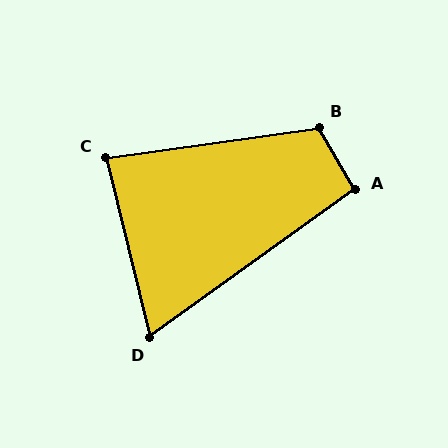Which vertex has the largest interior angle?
B, at approximately 112 degrees.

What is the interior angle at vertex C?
Approximately 84 degrees (acute).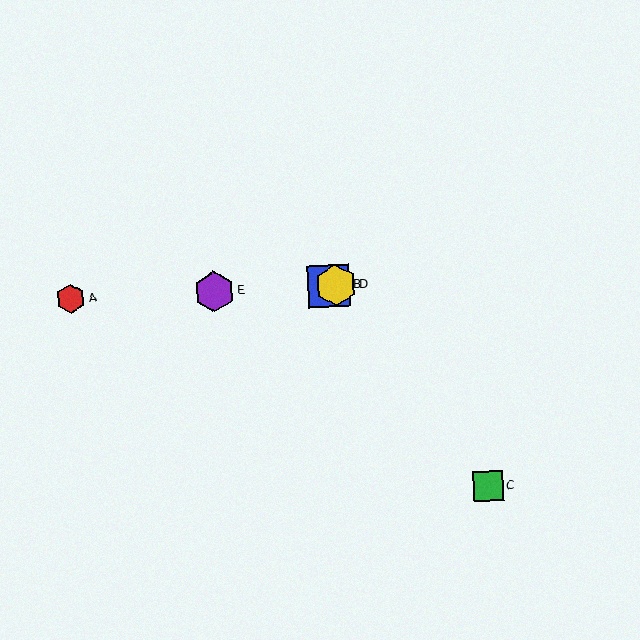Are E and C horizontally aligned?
No, E is at y≈292 and C is at y≈486.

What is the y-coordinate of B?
Object B is at y≈286.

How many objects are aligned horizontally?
4 objects (A, B, D, E) are aligned horizontally.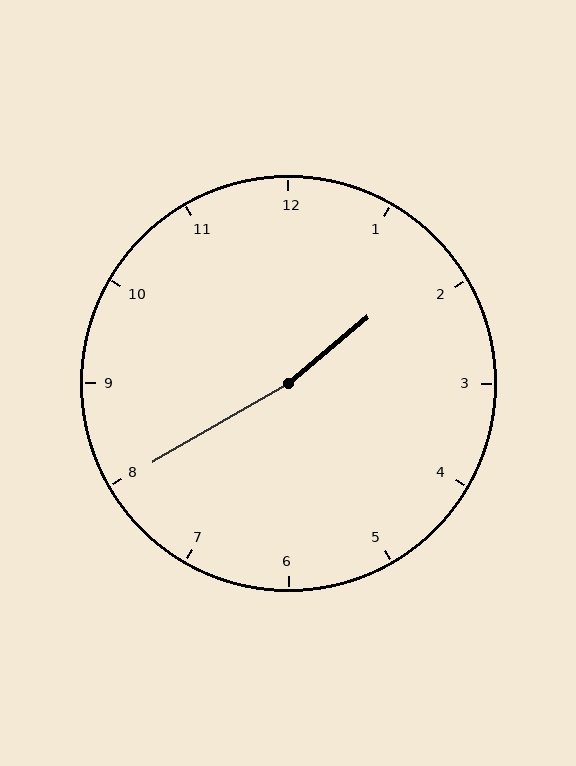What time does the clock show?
1:40.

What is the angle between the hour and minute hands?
Approximately 170 degrees.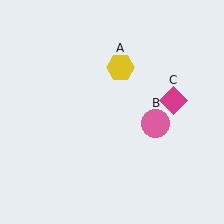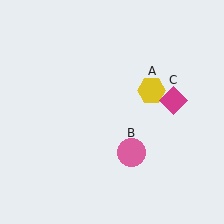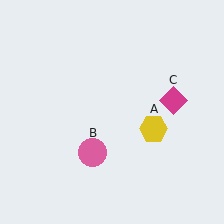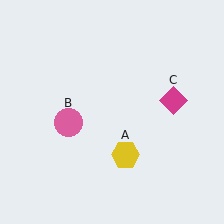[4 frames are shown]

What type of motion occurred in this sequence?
The yellow hexagon (object A), pink circle (object B) rotated clockwise around the center of the scene.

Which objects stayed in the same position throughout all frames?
Magenta diamond (object C) remained stationary.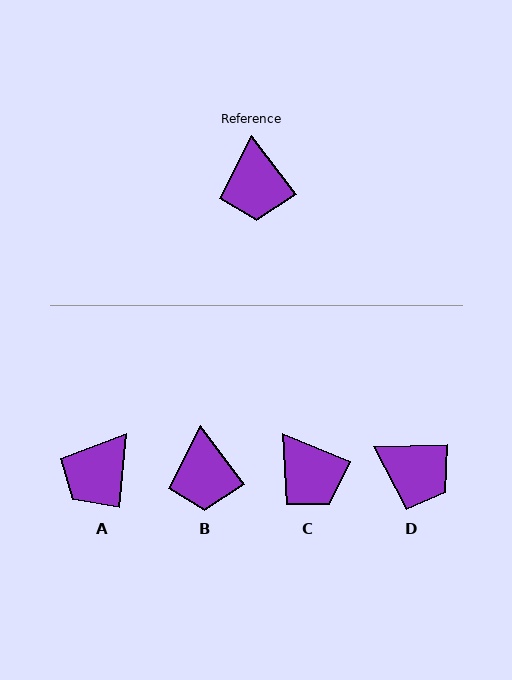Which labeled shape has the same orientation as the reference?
B.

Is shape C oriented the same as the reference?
No, it is off by about 31 degrees.